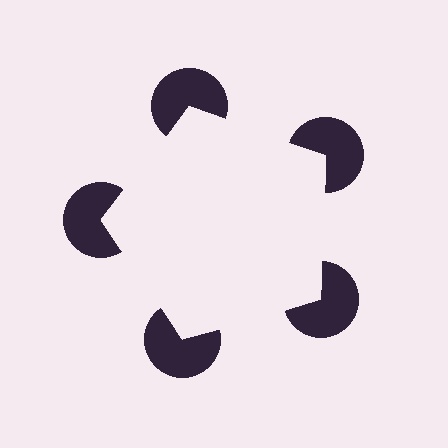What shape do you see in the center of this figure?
An illusory pentagon — its edges are inferred from the aligned wedge cuts in the pac-man discs, not physically drawn.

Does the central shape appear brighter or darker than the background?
It typically appears slightly brighter than the background, even though no actual brightness change is drawn.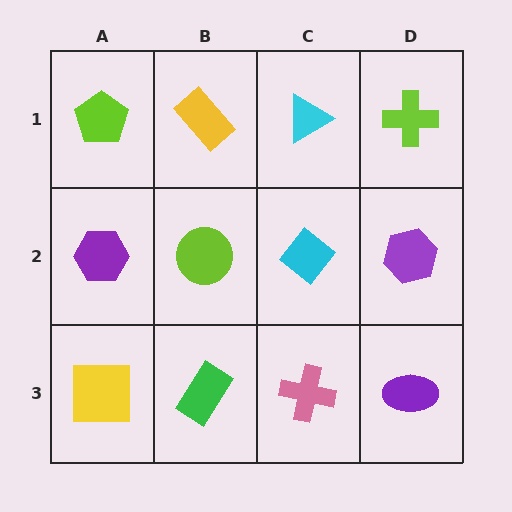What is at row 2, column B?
A lime circle.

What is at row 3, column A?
A yellow square.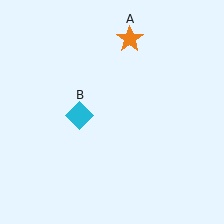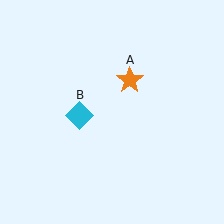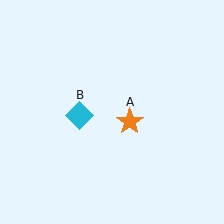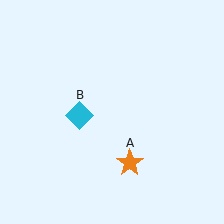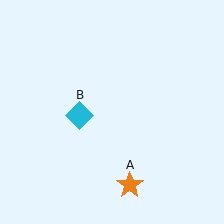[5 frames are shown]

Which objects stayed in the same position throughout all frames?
Cyan diamond (object B) remained stationary.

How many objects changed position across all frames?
1 object changed position: orange star (object A).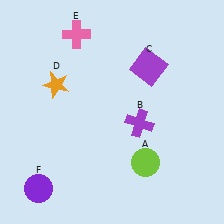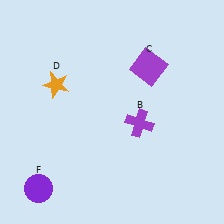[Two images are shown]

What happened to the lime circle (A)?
The lime circle (A) was removed in Image 2. It was in the bottom-right area of Image 1.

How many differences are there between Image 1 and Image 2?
There are 2 differences between the two images.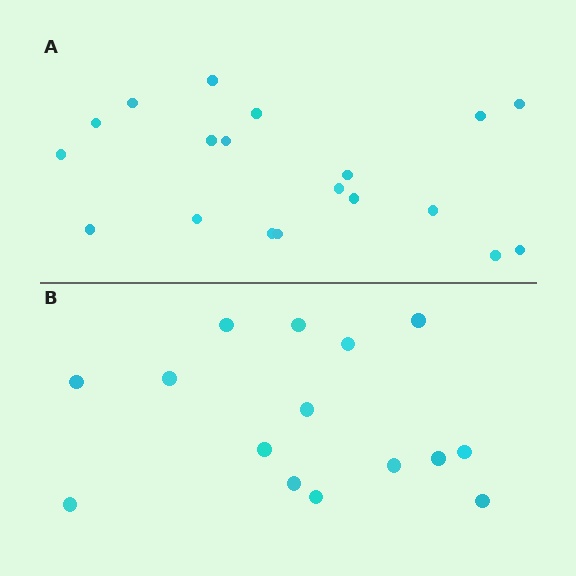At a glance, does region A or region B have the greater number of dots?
Region A (the top region) has more dots.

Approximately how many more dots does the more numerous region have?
Region A has about 4 more dots than region B.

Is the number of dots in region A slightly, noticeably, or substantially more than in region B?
Region A has noticeably more, but not dramatically so. The ratio is roughly 1.3 to 1.